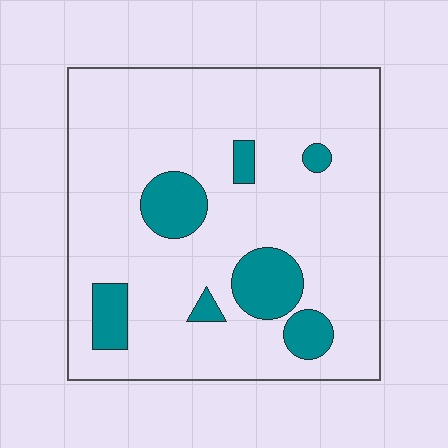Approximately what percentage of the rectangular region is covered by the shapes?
Approximately 15%.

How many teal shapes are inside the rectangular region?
7.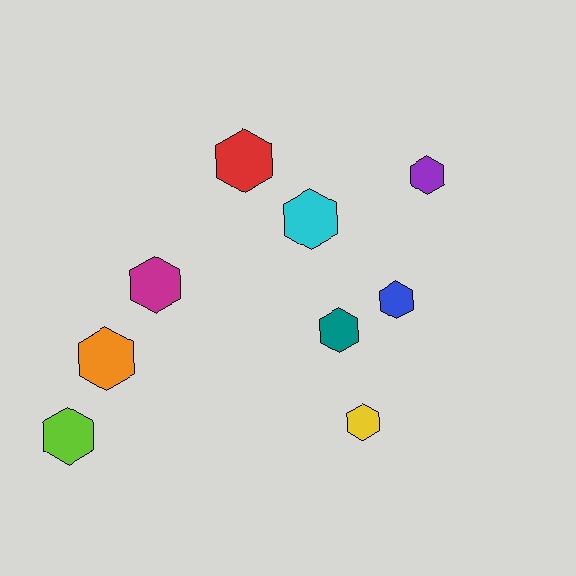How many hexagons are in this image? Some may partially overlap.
There are 9 hexagons.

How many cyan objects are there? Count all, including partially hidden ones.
There is 1 cyan object.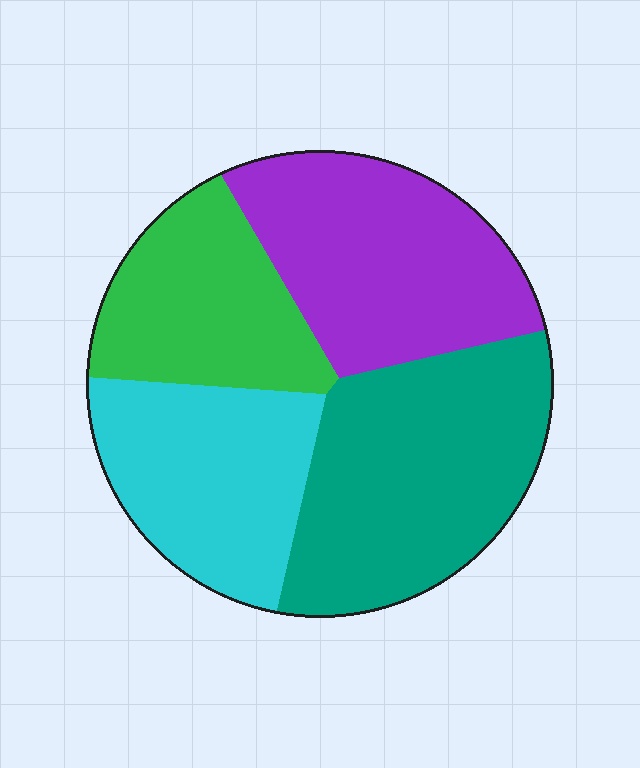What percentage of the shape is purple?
Purple covers around 25% of the shape.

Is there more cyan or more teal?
Teal.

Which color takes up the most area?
Teal, at roughly 30%.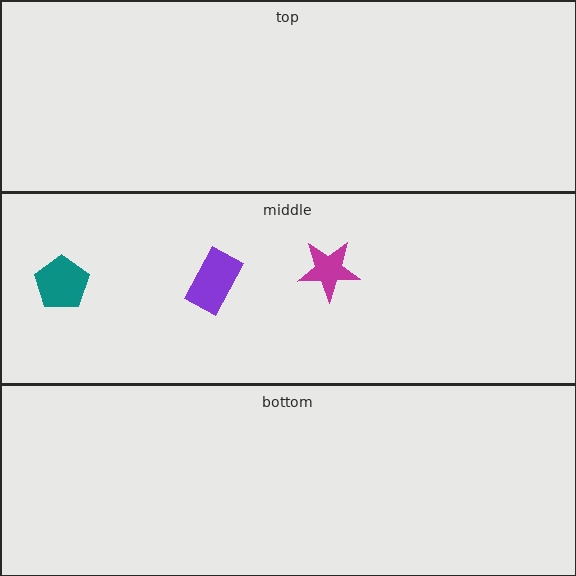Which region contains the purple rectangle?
The middle region.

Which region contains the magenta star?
The middle region.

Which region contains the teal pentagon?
The middle region.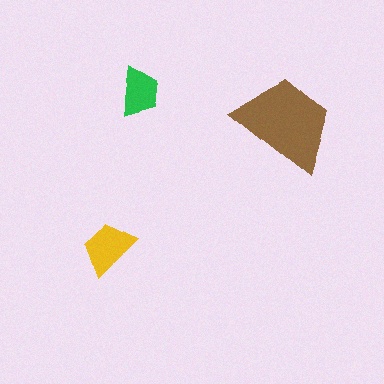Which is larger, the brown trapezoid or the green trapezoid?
The brown one.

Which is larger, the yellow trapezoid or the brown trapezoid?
The brown one.